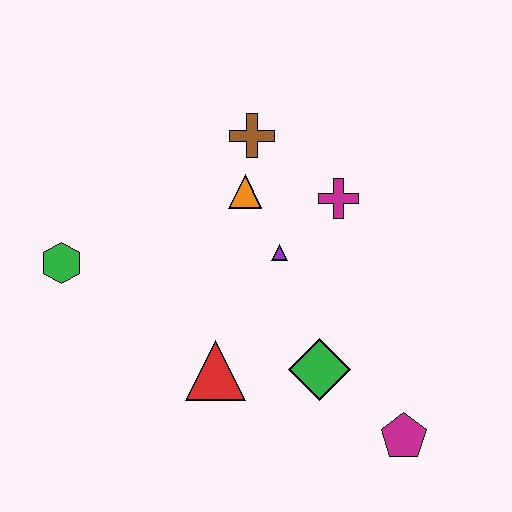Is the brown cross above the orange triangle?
Yes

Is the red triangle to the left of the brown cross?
Yes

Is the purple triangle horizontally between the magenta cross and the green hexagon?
Yes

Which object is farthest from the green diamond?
The green hexagon is farthest from the green diamond.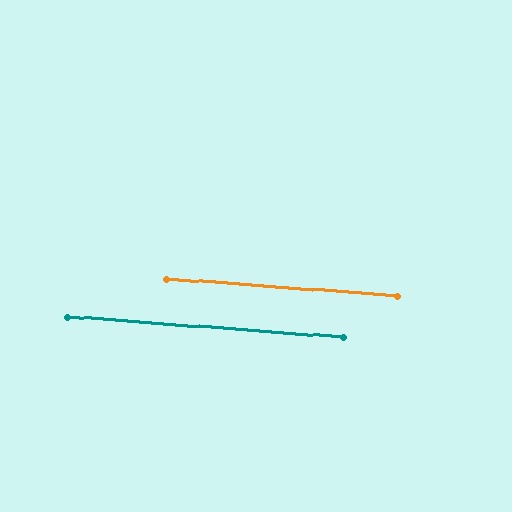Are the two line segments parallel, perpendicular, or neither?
Parallel — their directions differ by only 0.0°.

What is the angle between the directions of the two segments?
Approximately 0 degrees.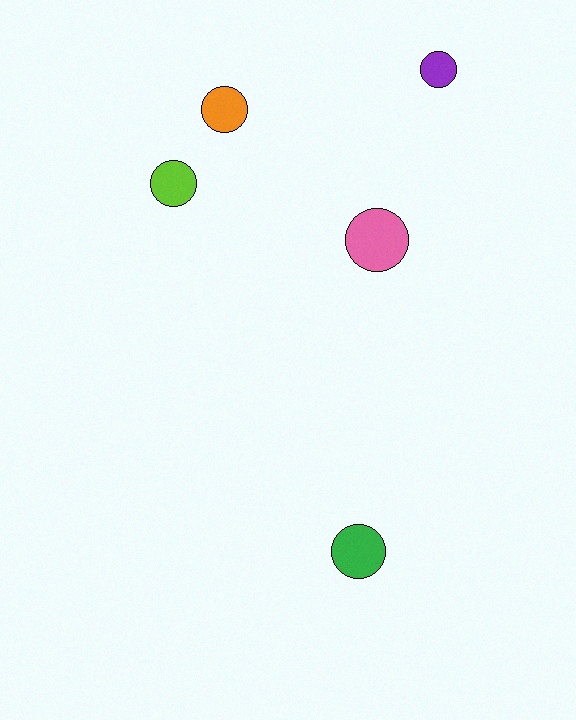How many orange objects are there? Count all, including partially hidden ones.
There is 1 orange object.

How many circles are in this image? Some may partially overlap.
There are 5 circles.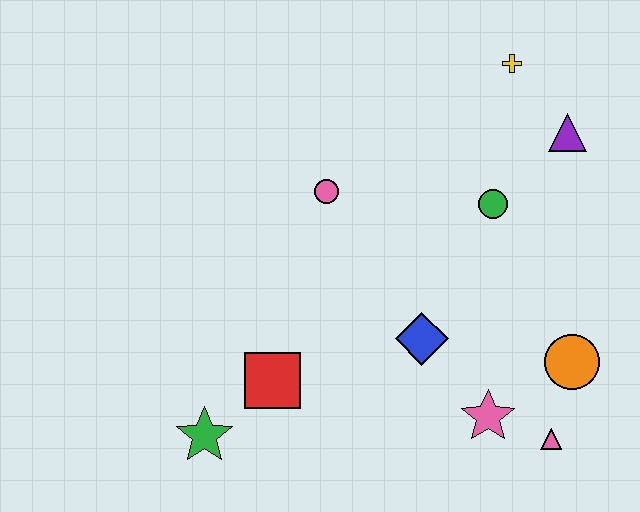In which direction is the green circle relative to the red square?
The green circle is to the right of the red square.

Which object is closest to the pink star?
The pink triangle is closest to the pink star.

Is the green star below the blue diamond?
Yes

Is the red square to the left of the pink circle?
Yes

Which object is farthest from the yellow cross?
The green star is farthest from the yellow cross.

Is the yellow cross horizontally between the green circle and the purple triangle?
Yes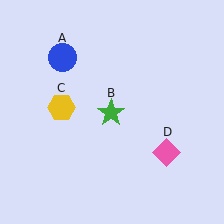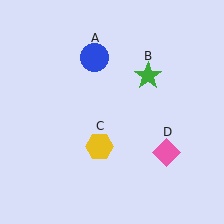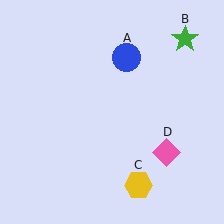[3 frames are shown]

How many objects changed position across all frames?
3 objects changed position: blue circle (object A), green star (object B), yellow hexagon (object C).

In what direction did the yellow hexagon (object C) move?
The yellow hexagon (object C) moved down and to the right.